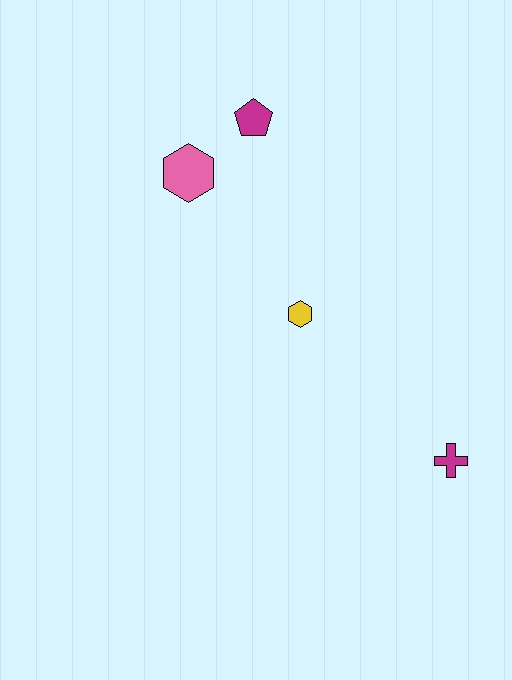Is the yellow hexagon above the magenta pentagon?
No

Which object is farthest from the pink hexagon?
The magenta cross is farthest from the pink hexagon.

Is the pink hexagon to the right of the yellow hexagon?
No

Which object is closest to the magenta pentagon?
The pink hexagon is closest to the magenta pentagon.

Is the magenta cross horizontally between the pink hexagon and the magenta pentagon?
No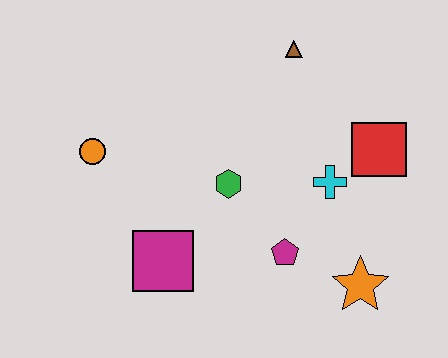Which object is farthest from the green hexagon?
The orange star is farthest from the green hexagon.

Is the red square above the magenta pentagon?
Yes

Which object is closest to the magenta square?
The green hexagon is closest to the magenta square.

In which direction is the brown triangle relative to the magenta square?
The brown triangle is above the magenta square.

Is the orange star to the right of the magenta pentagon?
Yes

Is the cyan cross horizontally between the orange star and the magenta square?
Yes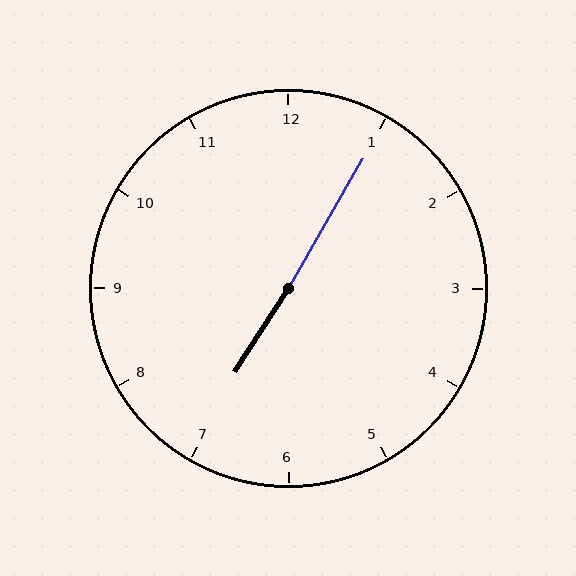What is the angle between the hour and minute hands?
Approximately 178 degrees.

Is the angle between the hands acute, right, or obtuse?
It is obtuse.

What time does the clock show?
7:05.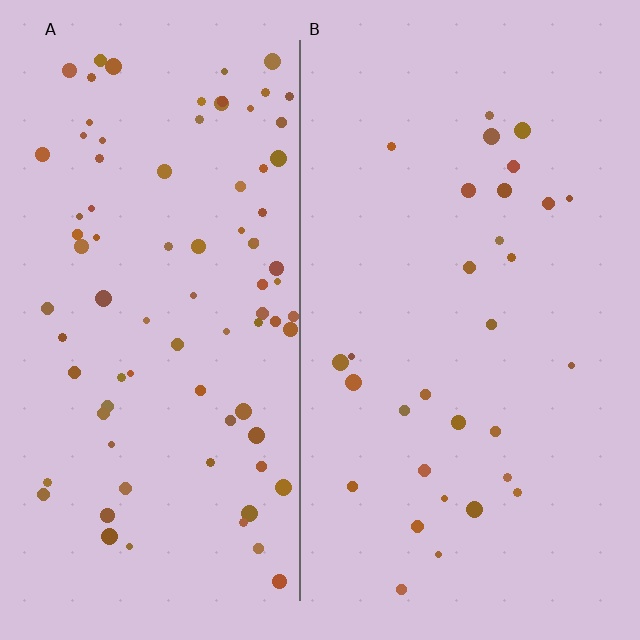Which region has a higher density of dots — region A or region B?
A (the left).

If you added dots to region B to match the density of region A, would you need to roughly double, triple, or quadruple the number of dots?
Approximately triple.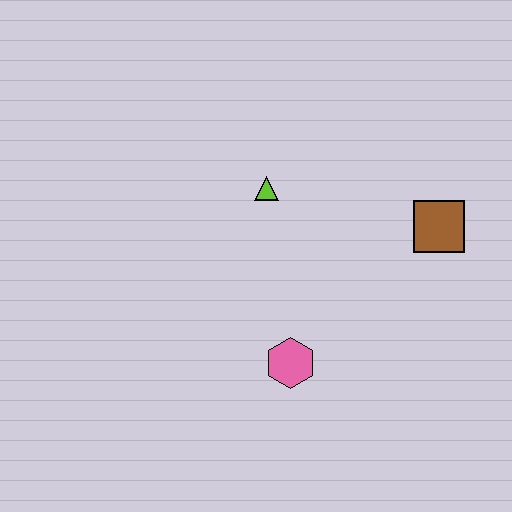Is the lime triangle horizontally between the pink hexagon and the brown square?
No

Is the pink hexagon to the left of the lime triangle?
No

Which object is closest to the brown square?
The lime triangle is closest to the brown square.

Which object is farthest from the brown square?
The pink hexagon is farthest from the brown square.